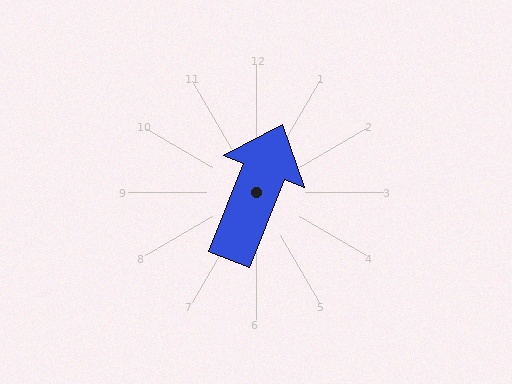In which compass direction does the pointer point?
North.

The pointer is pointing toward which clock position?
Roughly 1 o'clock.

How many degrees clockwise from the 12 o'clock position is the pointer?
Approximately 22 degrees.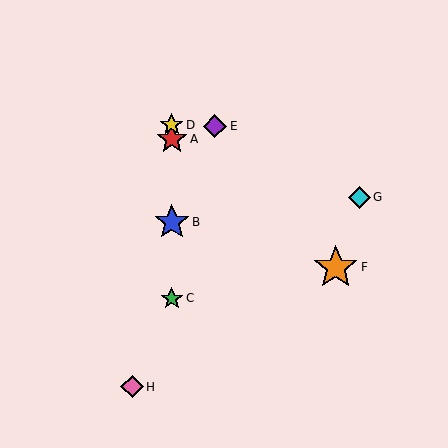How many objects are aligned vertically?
4 objects (A, B, C, D) are aligned vertically.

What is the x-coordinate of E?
Object E is at x≈215.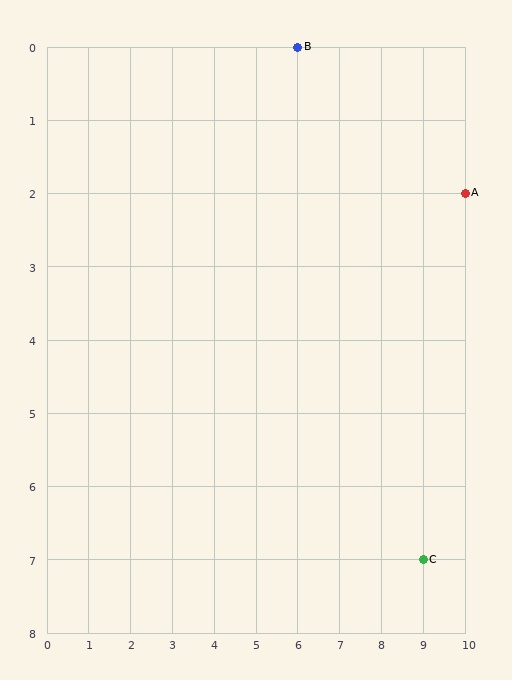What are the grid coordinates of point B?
Point B is at grid coordinates (6, 0).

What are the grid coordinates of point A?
Point A is at grid coordinates (10, 2).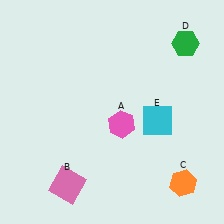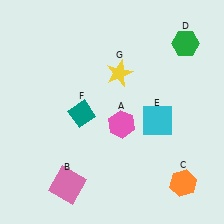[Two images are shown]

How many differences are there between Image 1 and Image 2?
There are 2 differences between the two images.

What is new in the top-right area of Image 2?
A yellow star (G) was added in the top-right area of Image 2.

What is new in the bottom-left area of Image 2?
A teal diamond (F) was added in the bottom-left area of Image 2.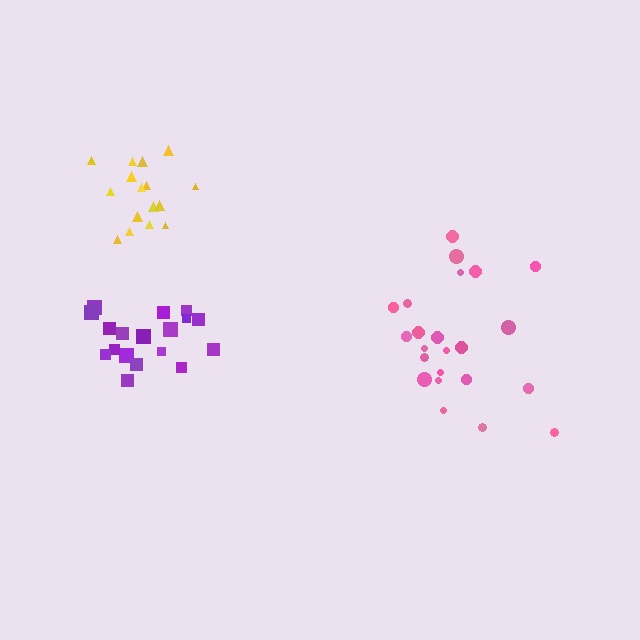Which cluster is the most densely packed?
Purple.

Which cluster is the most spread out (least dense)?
Pink.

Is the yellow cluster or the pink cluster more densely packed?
Yellow.